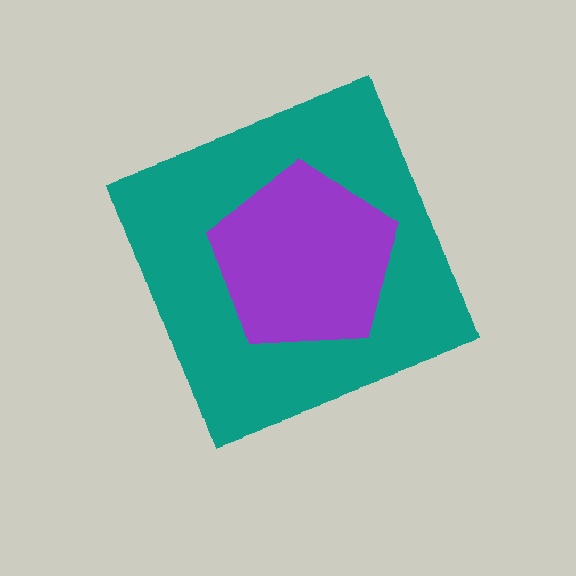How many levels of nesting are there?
2.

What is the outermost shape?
The teal diamond.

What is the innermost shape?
The purple pentagon.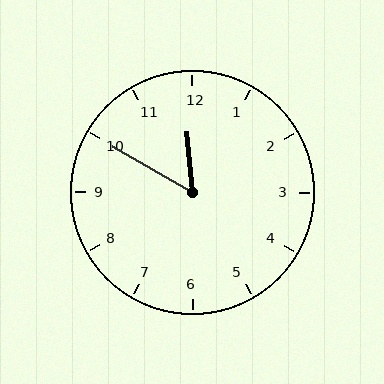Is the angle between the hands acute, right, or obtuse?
It is acute.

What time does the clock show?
11:50.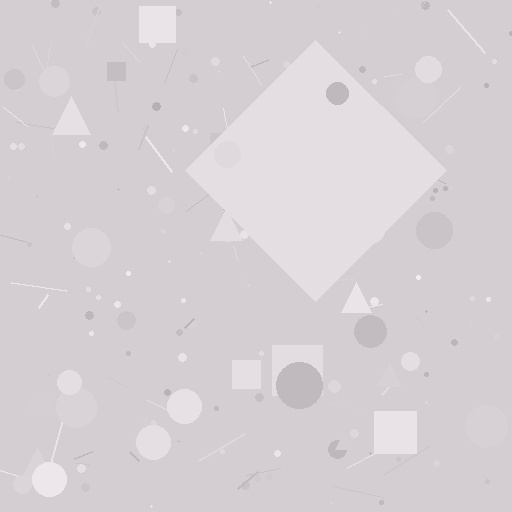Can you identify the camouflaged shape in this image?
The camouflaged shape is a diamond.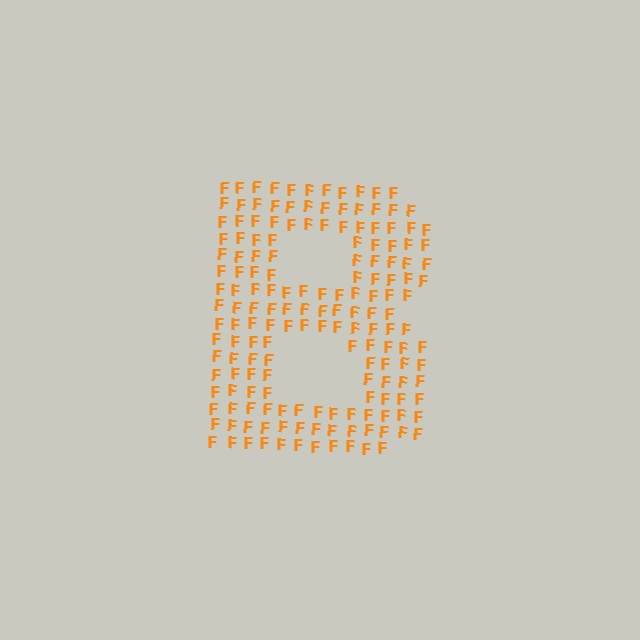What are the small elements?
The small elements are letter F's.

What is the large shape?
The large shape is the letter B.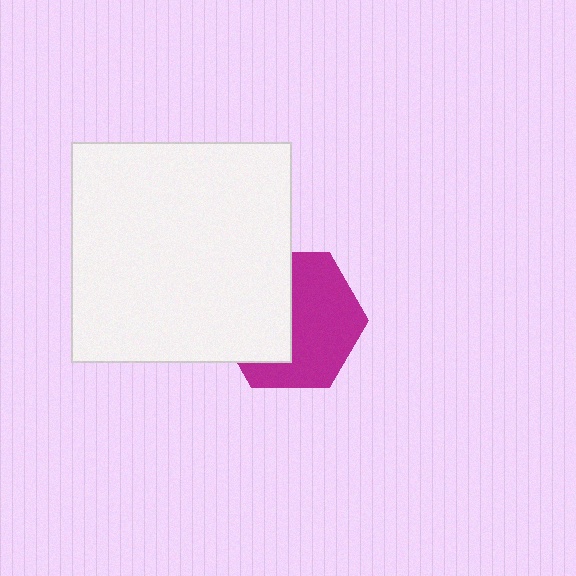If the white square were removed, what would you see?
You would see the complete magenta hexagon.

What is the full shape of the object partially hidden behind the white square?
The partially hidden object is a magenta hexagon.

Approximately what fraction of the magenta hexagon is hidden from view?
Roughly 43% of the magenta hexagon is hidden behind the white square.